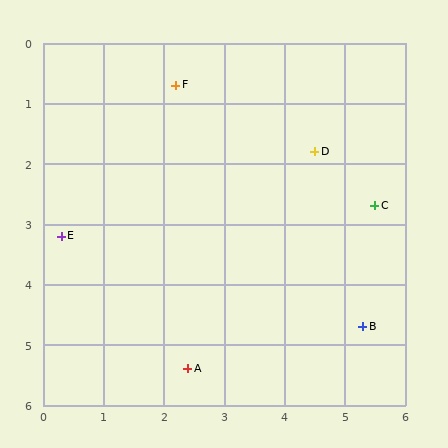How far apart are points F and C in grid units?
Points F and C are about 3.9 grid units apart.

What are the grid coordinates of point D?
Point D is at approximately (4.5, 1.8).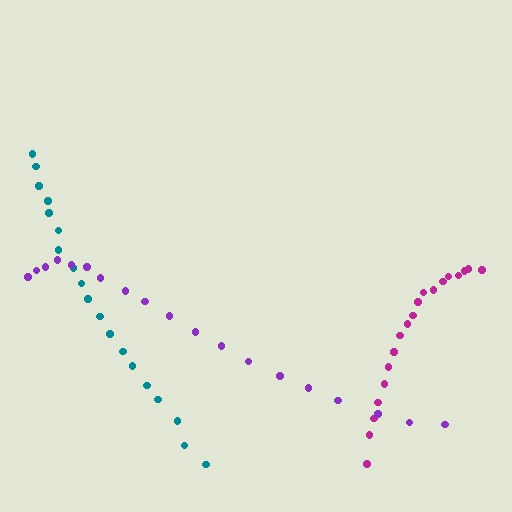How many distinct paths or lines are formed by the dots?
There are 3 distinct paths.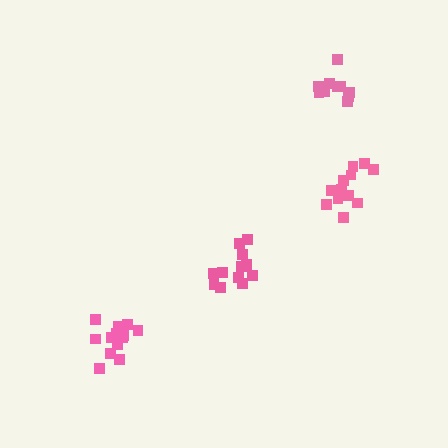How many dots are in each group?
Group 1: 10 dots, Group 2: 13 dots, Group 3: 12 dots, Group 4: 12 dots (47 total).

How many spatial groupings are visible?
There are 4 spatial groupings.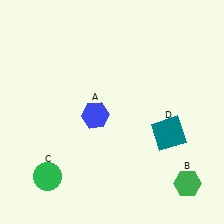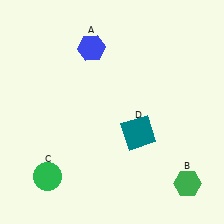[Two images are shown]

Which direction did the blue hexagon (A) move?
The blue hexagon (A) moved up.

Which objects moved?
The objects that moved are: the blue hexagon (A), the teal square (D).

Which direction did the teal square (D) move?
The teal square (D) moved left.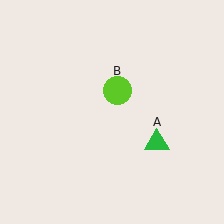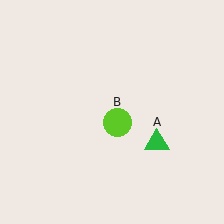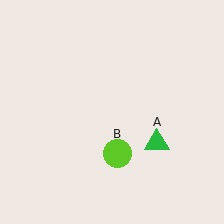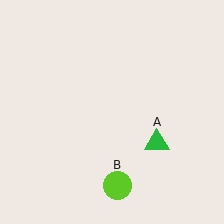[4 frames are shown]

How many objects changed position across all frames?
1 object changed position: lime circle (object B).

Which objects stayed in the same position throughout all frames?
Green triangle (object A) remained stationary.